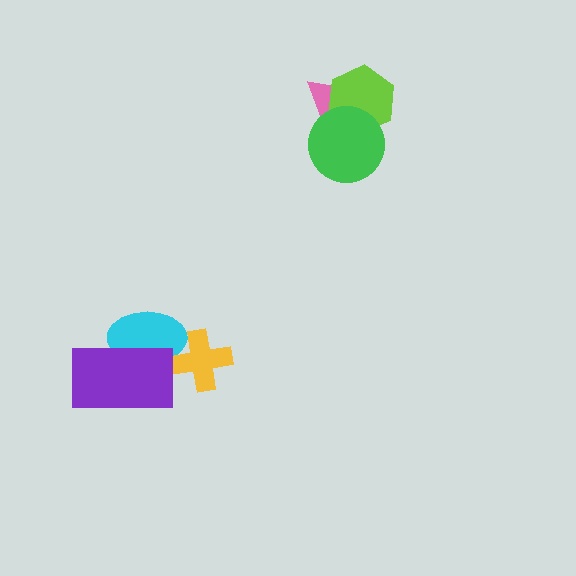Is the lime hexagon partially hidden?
Yes, it is partially covered by another shape.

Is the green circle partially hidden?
No, no other shape covers it.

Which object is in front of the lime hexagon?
The green circle is in front of the lime hexagon.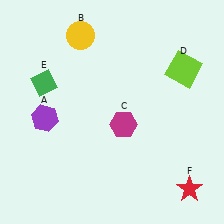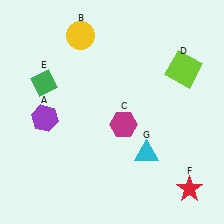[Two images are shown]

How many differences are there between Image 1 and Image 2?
There is 1 difference between the two images.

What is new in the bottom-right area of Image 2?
A cyan triangle (G) was added in the bottom-right area of Image 2.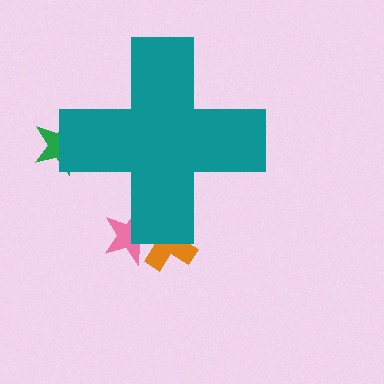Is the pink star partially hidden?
Yes, the pink star is partially hidden behind the teal cross.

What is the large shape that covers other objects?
A teal cross.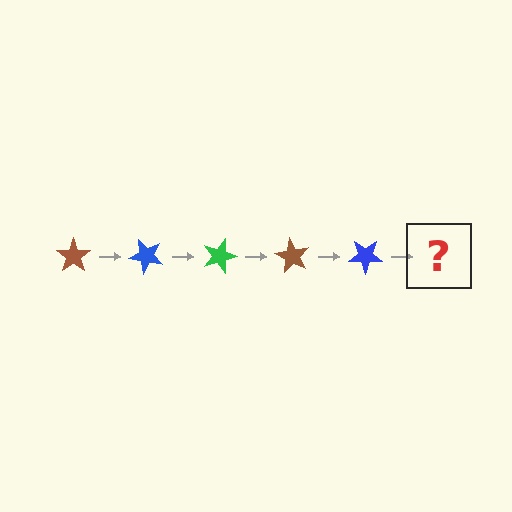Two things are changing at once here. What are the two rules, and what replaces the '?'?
The two rules are that it rotates 45 degrees each step and the color cycles through brown, blue, and green. The '?' should be a green star, rotated 225 degrees from the start.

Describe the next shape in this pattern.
It should be a green star, rotated 225 degrees from the start.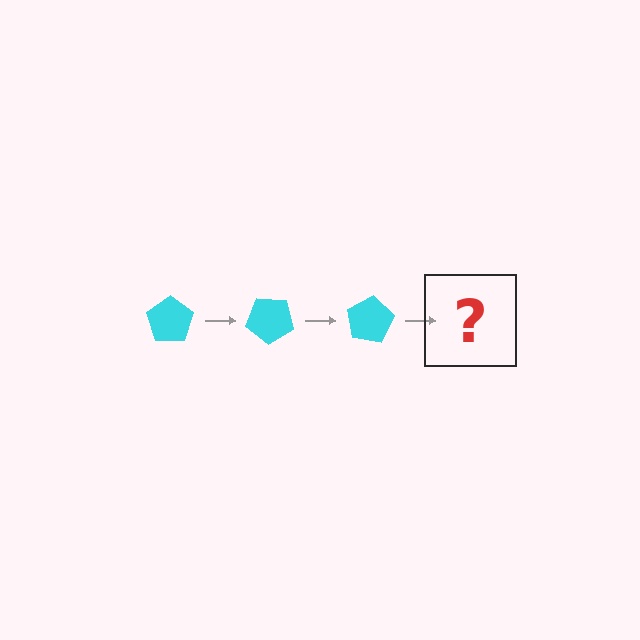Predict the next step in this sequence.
The next step is a cyan pentagon rotated 120 degrees.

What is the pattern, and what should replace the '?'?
The pattern is that the pentagon rotates 40 degrees each step. The '?' should be a cyan pentagon rotated 120 degrees.